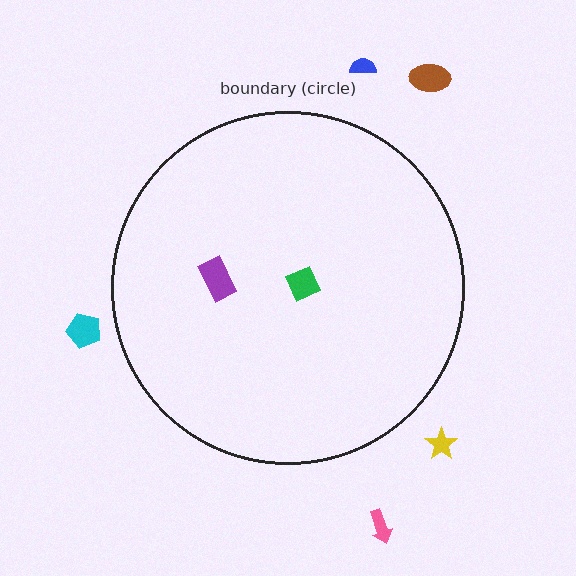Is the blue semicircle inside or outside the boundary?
Outside.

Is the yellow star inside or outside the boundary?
Outside.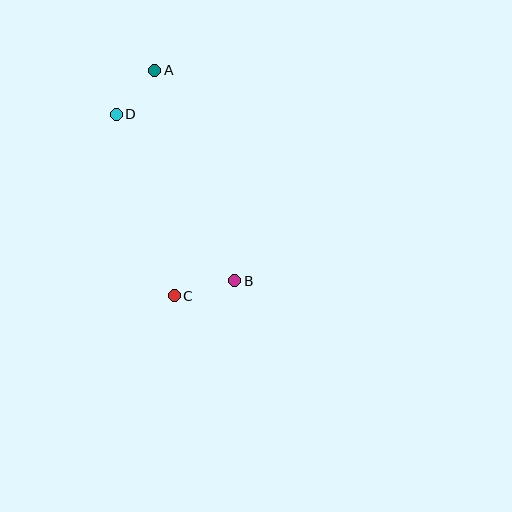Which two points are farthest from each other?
Points A and C are farthest from each other.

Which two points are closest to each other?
Points A and D are closest to each other.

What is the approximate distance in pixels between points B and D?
The distance between B and D is approximately 204 pixels.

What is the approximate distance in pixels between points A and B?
The distance between A and B is approximately 225 pixels.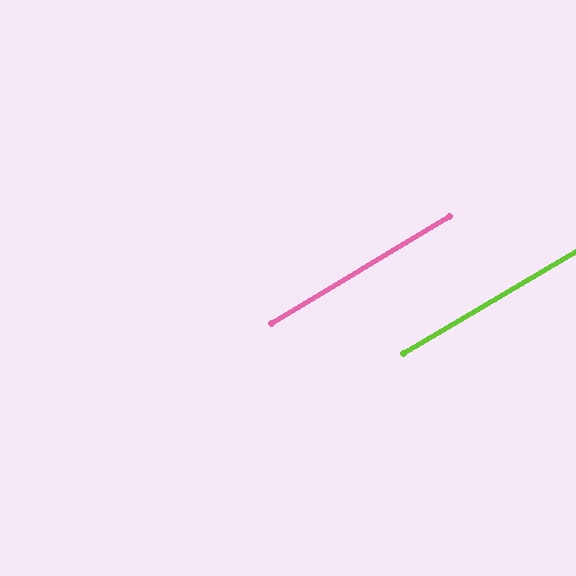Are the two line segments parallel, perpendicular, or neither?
Parallel — their directions differ by only 0.1°.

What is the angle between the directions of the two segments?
Approximately 0 degrees.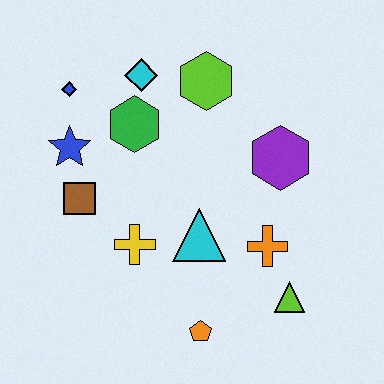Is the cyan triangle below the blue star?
Yes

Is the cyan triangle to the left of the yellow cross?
No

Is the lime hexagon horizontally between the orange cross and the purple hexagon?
No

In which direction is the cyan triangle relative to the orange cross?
The cyan triangle is to the left of the orange cross.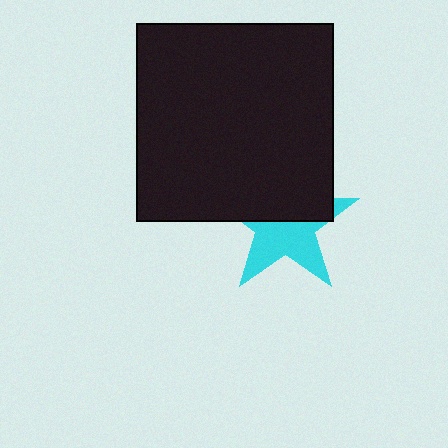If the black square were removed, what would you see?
You would see the complete cyan star.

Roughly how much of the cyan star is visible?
About half of it is visible (roughly 51%).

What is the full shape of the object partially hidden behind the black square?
The partially hidden object is a cyan star.